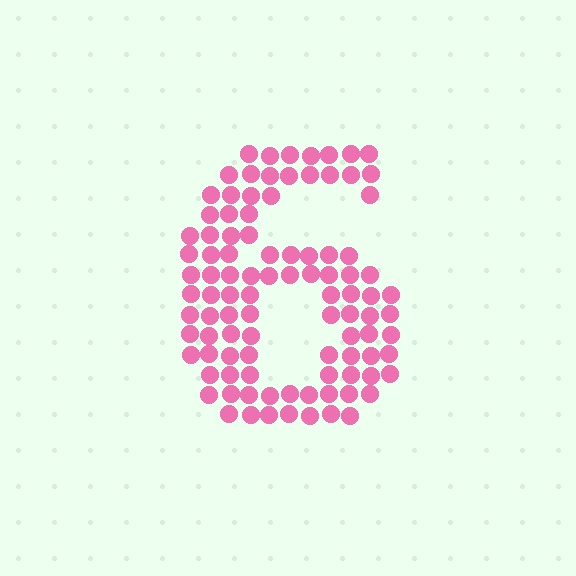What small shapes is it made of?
It is made of small circles.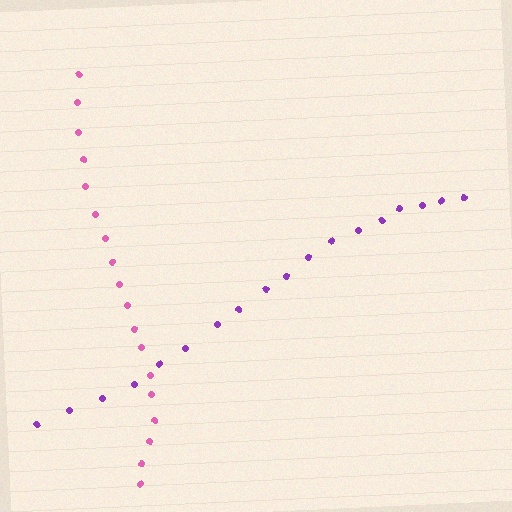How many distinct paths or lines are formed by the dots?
There are 2 distinct paths.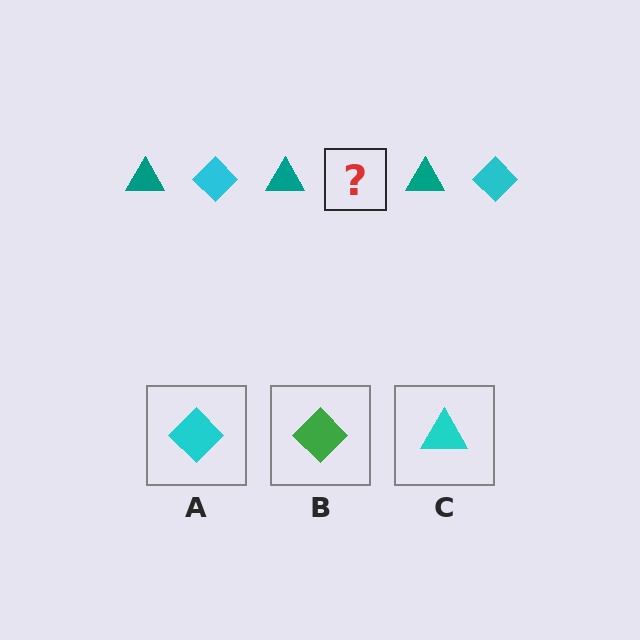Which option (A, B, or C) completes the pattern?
A.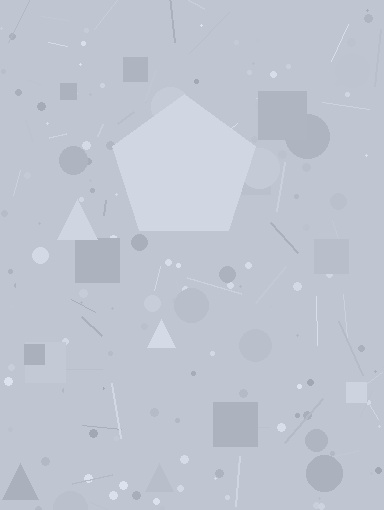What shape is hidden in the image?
A pentagon is hidden in the image.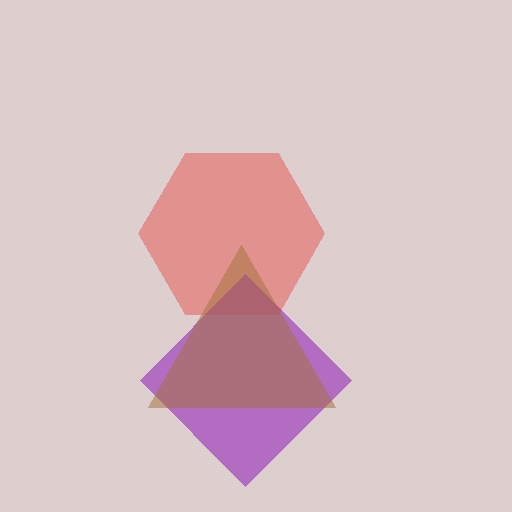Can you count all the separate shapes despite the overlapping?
Yes, there are 3 separate shapes.